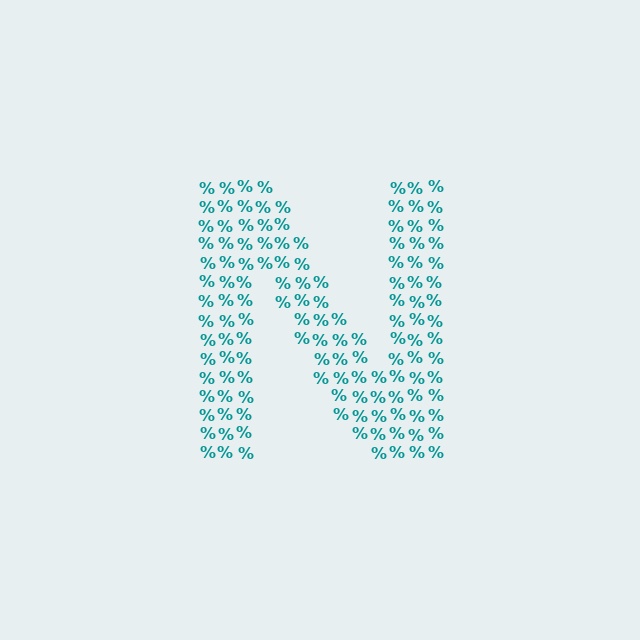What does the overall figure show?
The overall figure shows the letter N.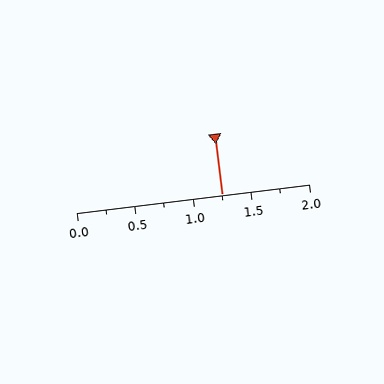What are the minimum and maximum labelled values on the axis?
The axis runs from 0.0 to 2.0.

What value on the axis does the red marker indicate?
The marker indicates approximately 1.25.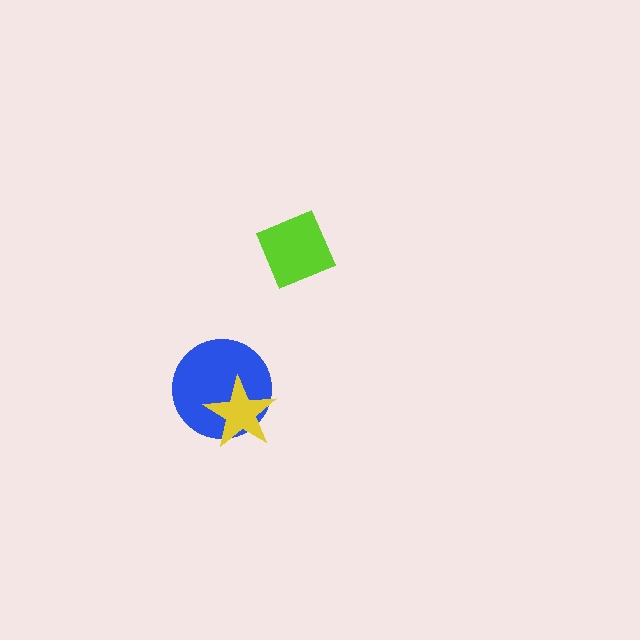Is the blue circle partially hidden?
Yes, it is partially covered by another shape.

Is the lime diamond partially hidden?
No, no other shape covers it.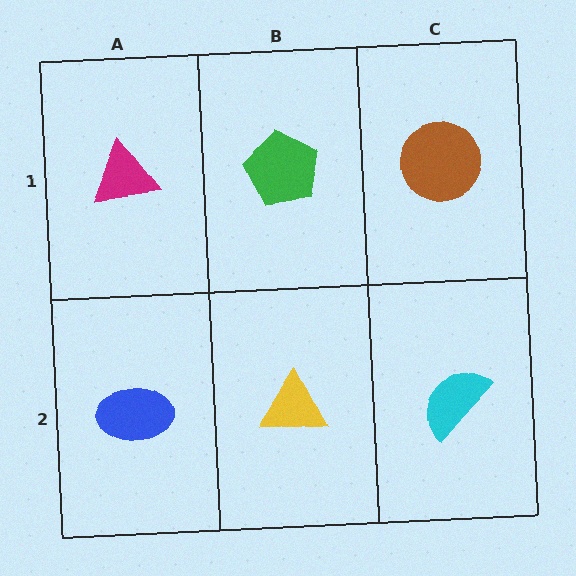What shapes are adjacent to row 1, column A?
A blue ellipse (row 2, column A), a green pentagon (row 1, column B).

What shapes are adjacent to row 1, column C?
A cyan semicircle (row 2, column C), a green pentagon (row 1, column B).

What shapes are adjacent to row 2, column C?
A brown circle (row 1, column C), a yellow triangle (row 2, column B).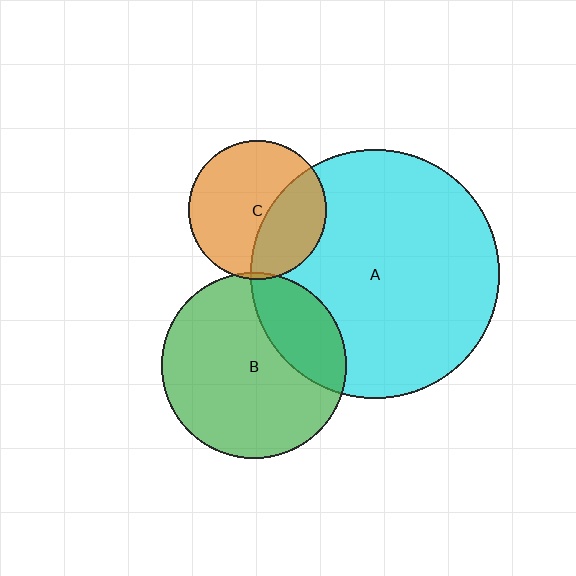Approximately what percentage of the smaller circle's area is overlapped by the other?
Approximately 35%.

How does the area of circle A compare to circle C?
Approximately 3.2 times.